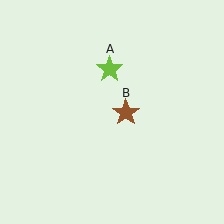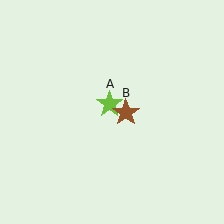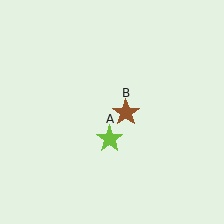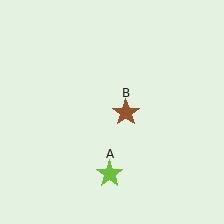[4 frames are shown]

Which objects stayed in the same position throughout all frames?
Brown star (object B) remained stationary.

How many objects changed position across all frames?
1 object changed position: lime star (object A).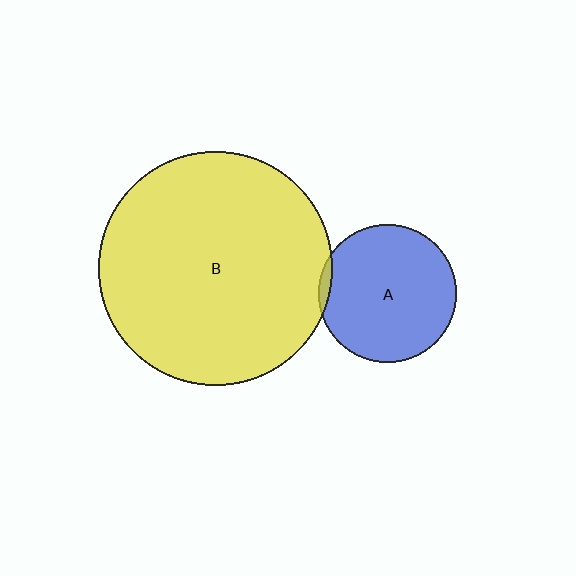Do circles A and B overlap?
Yes.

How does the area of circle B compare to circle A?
Approximately 2.9 times.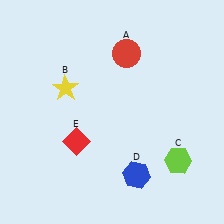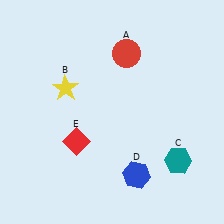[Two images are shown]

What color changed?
The hexagon (C) changed from lime in Image 1 to teal in Image 2.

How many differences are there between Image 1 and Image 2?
There is 1 difference between the two images.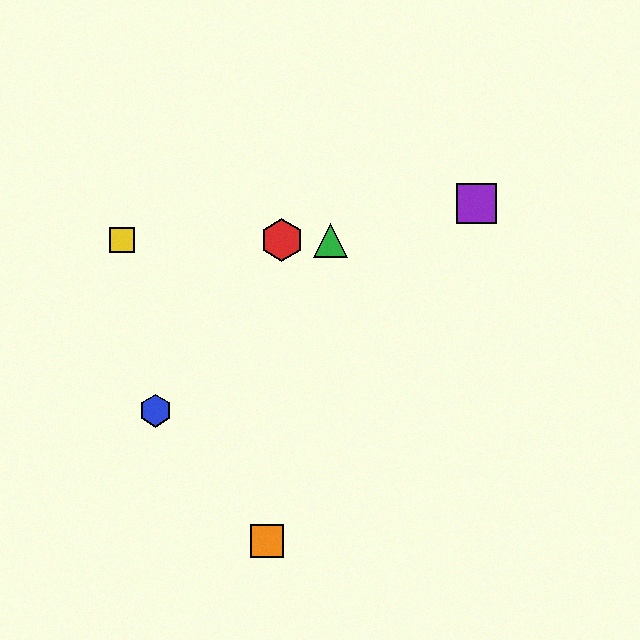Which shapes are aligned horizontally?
The red hexagon, the green triangle, the yellow square are aligned horizontally.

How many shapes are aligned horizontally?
3 shapes (the red hexagon, the green triangle, the yellow square) are aligned horizontally.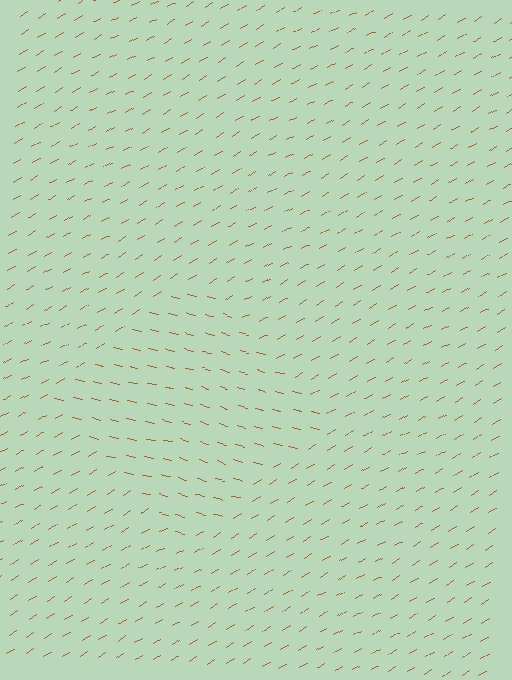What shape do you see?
I see a diamond.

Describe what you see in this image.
The image is filled with small brown line segments. A diamond region in the image has lines oriented differently from the surrounding lines, creating a visible texture boundary.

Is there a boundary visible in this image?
Yes, there is a texture boundary formed by a change in line orientation.